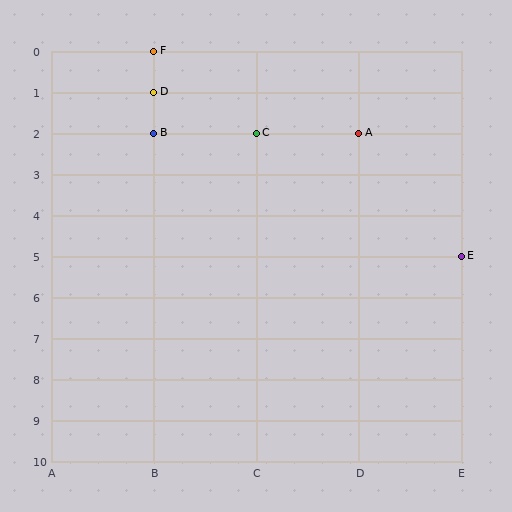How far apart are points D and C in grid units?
Points D and C are 1 column and 1 row apart (about 1.4 grid units diagonally).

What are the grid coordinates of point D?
Point D is at grid coordinates (B, 1).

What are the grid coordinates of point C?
Point C is at grid coordinates (C, 2).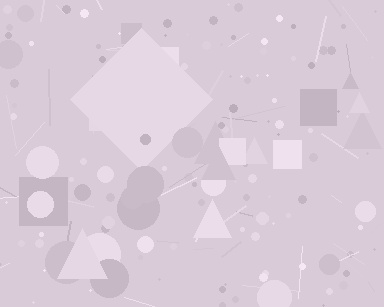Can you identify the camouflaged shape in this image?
The camouflaged shape is a diamond.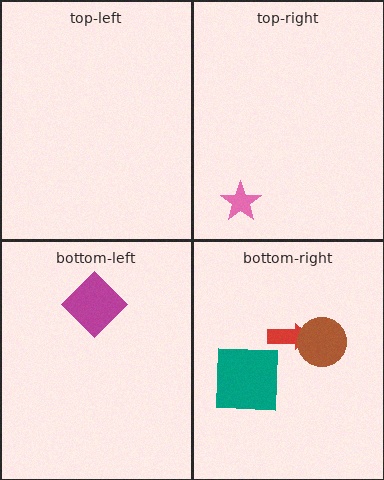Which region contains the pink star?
The top-right region.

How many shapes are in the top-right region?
1.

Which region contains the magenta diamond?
The bottom-left region.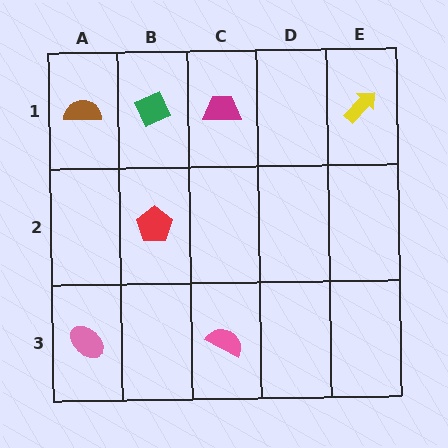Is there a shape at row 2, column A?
No, that cell is empty.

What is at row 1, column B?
A green diamond.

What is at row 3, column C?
A pink semicircle.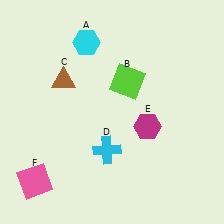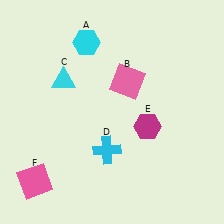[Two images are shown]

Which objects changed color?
B changed from lime to pink. C changed from brown to cyan.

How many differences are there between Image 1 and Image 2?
There are 2 differences between the two images.